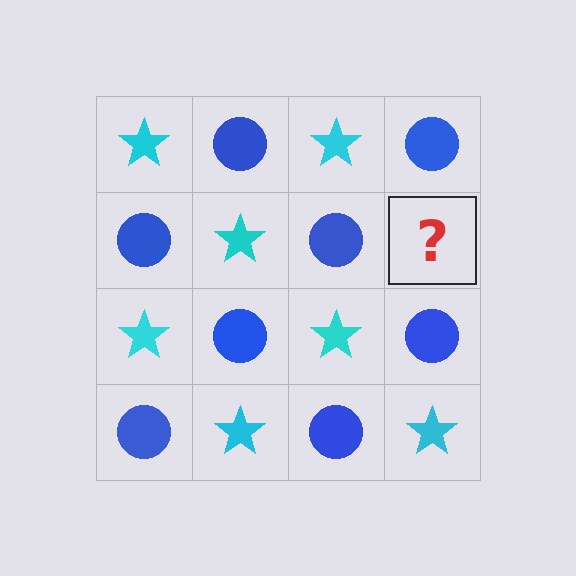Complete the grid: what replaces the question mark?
The question mark should be replaced with a cyan star.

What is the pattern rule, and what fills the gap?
The rule is that it alternates cyan star and blue circle in a checkerboard pattern. The gap should be filled with a cyan star.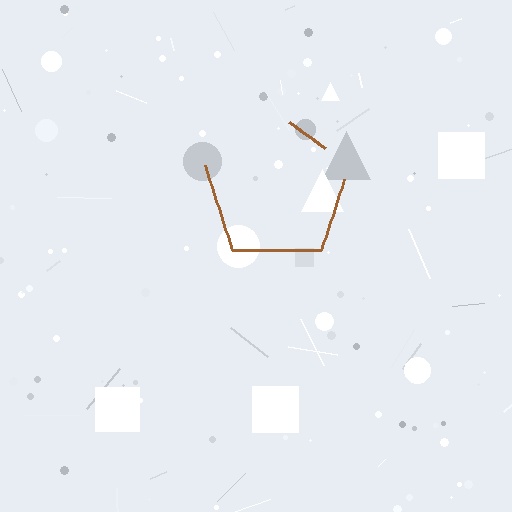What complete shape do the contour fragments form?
The contour fragments form a pentagon.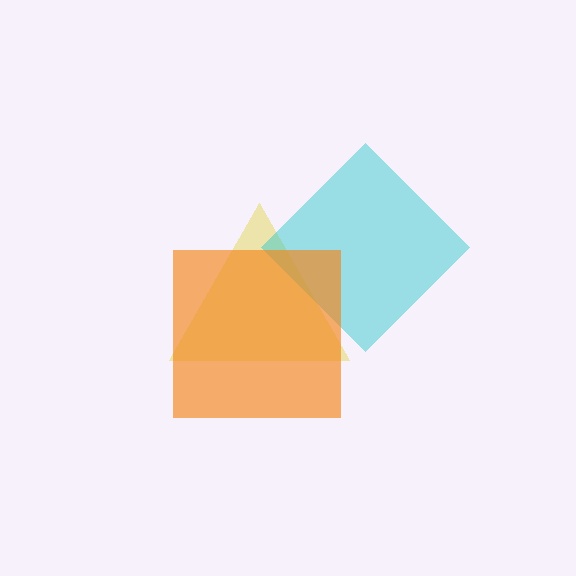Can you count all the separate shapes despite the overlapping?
Yes, there are 3 separate shapes.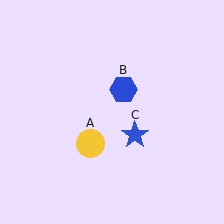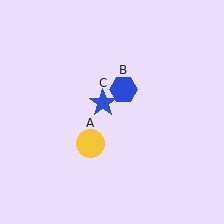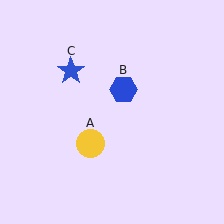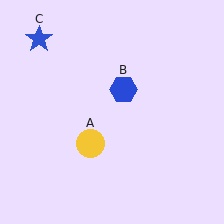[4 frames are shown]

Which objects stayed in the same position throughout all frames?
Yellow circle (object A) and blue hexagon (object B) remained stationary.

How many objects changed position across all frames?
1 object changed position: blue star (object C).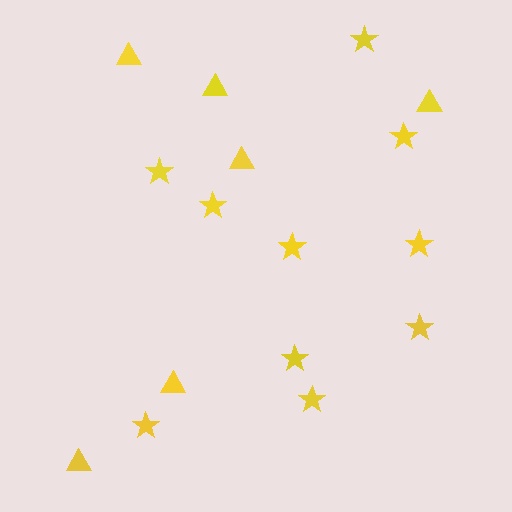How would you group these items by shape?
There are 2 groups: one group of triangles (6) and one group of stars (10).